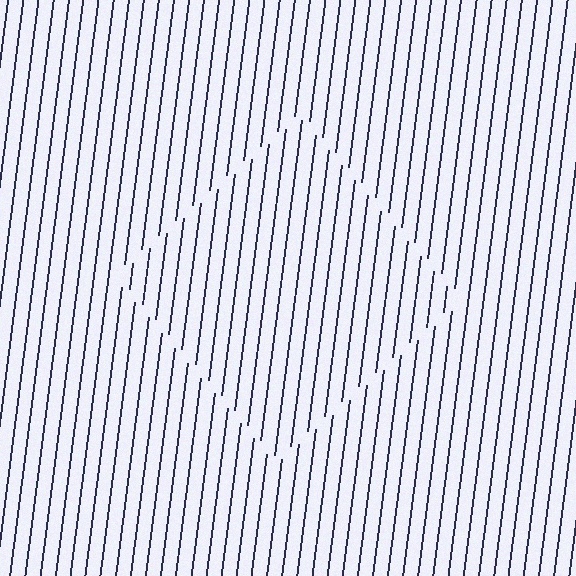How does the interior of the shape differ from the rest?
The interior of the shape contains the same grating, shifted by half a period — the contour is defined by the phase discontinuity where line-ends from the inner and outer gratings abut.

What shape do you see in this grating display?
An illusory square. The interior of the shape contains the same grating, shifted by half a period — the contour is defined by the phase discontinuity where line-ends from the inner and outer gratings abut.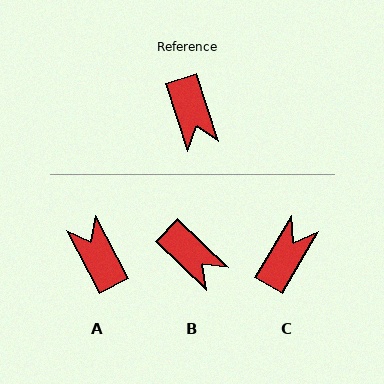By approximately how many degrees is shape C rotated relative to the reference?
Approximately 131 degrees counter-clockwise.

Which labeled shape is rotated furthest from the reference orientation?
A, about 171 degrees away.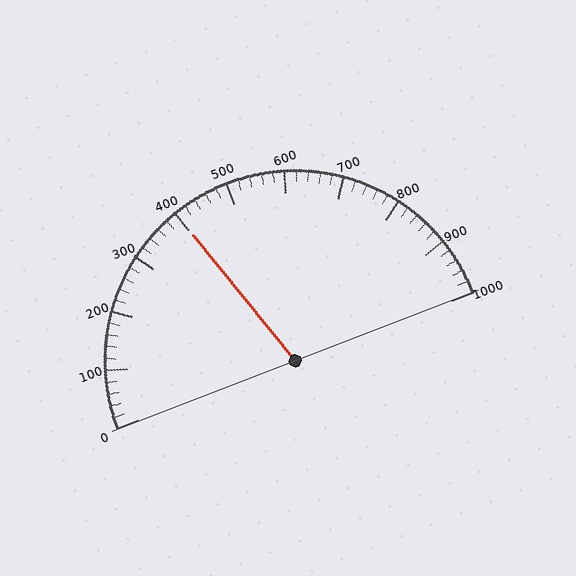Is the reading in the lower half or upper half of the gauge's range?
The reading is in the lower half of the range (0 to 1000).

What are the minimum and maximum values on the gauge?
The gauge ranges from 0 to 1000.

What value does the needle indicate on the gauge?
The needle indicates approximately 400.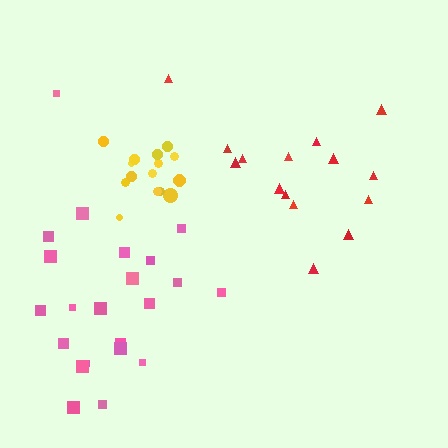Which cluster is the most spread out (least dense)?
Red.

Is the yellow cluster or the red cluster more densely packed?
Yellow.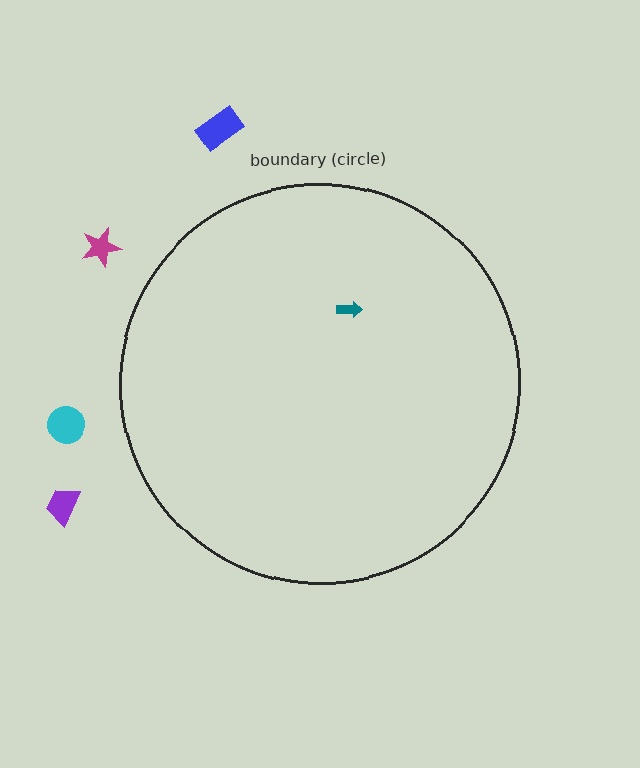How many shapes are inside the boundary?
1 inside, 4 outside.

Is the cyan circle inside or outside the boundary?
Outside.